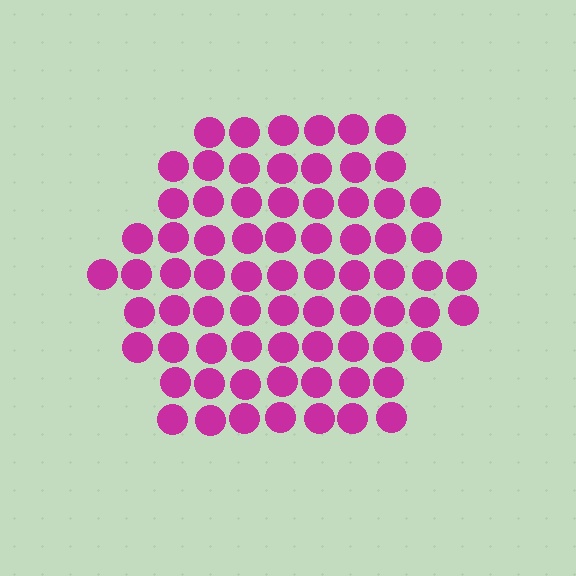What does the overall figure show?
The overall figure shows a hexagon.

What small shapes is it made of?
It is made of small circles.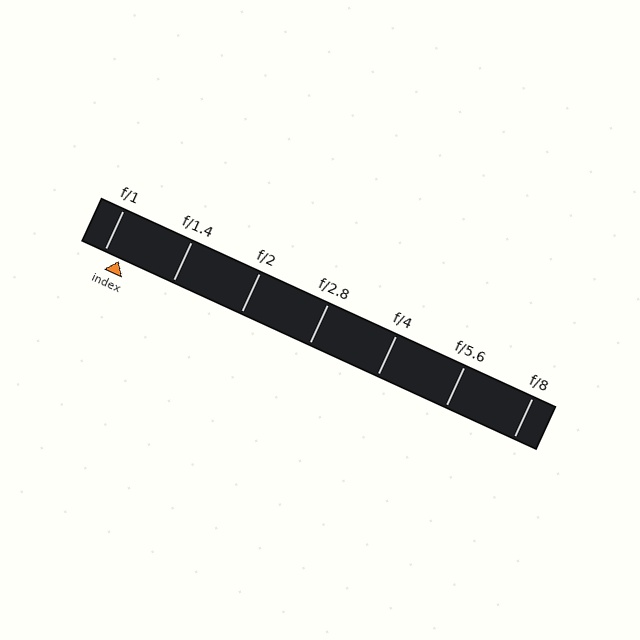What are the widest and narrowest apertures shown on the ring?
The widest aperture shown is f/1 and the narrowest is f/8.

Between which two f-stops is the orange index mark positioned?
The index mark is between f/1 and f/1.4.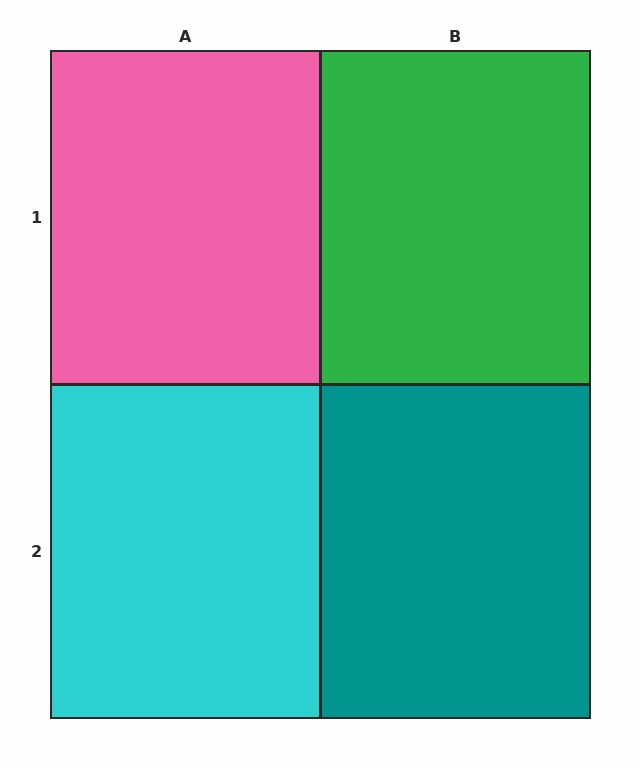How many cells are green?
1 cell is green.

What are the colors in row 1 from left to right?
Pink, green.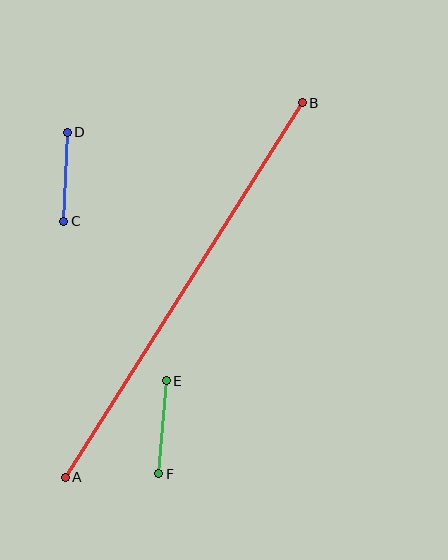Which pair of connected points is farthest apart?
Points A and B are farthest apart.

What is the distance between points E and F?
The distance is approximately 93 pixels.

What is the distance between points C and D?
The distance is approximately 89 pixels.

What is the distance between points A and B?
The distance is approximately 444 pixels.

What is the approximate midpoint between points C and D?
The midpoint is at approximately (66, 177) pixels.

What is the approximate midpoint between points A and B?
The midpoint is at approximately (184, 290) pixels.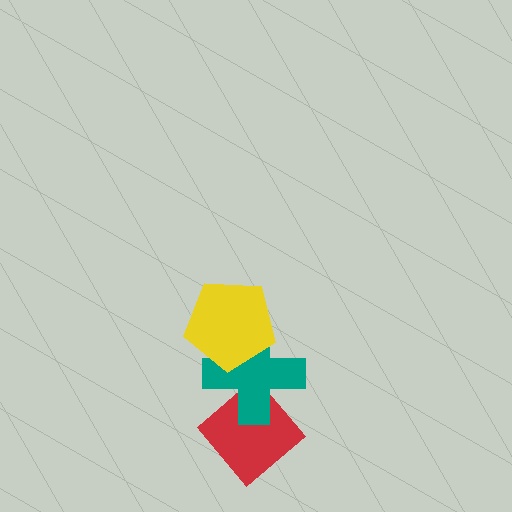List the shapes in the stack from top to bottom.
From top to bottom: the yellow pentagon, the teal cross, the red diamond.